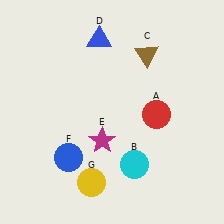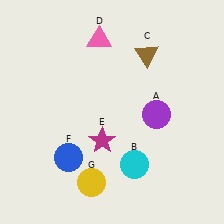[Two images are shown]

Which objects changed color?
A changed from red to purple. D changed from blue to pink.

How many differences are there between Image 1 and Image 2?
There are 2 differences between the two images.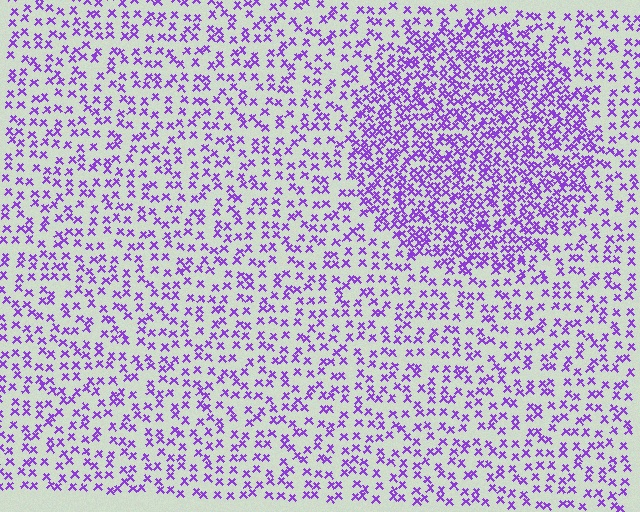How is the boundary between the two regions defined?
The boundary is defined by a change in element density (approximately 2.1x ratio). All elements are the same color, size, and shape.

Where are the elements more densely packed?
The elements are more densely packed inside the circle boundary.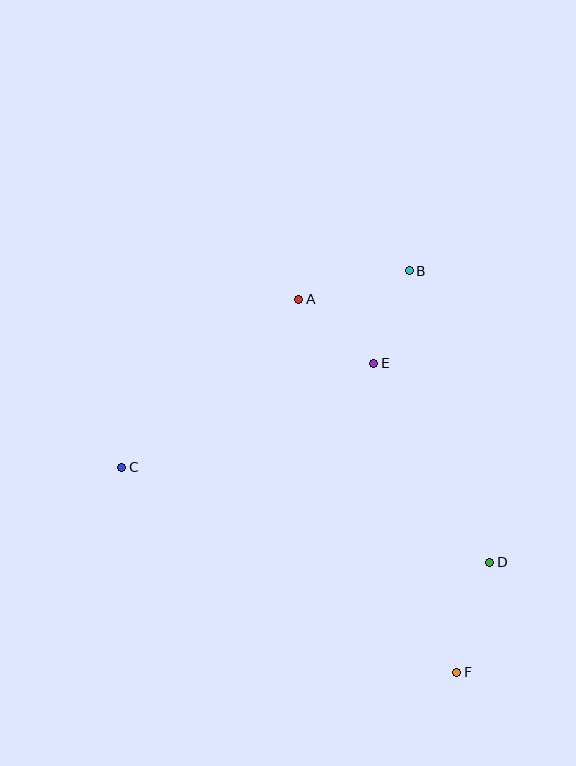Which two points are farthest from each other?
Points A and F are farthest from each other.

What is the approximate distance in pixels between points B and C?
The distance between B and C is approximately 349 pixels.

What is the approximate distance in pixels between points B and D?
The distance between B and D is approximately 302 pixels.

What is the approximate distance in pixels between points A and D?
The distance between A and D is approximately 325 pixels.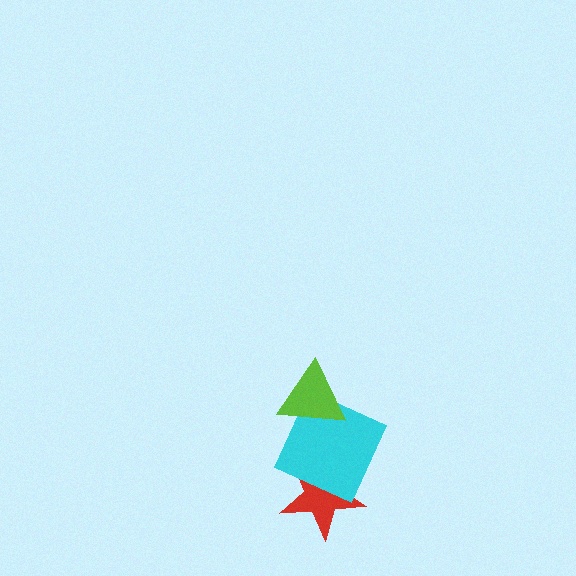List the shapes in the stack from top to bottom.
From top to bottom: the lime triangle, the cyan square, the red star.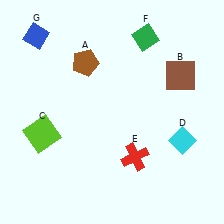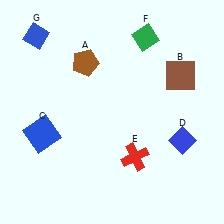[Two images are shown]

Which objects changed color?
C changed from lime to blue. D changed from cyan to blue.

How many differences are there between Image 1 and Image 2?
There are 2 differences between the two images.